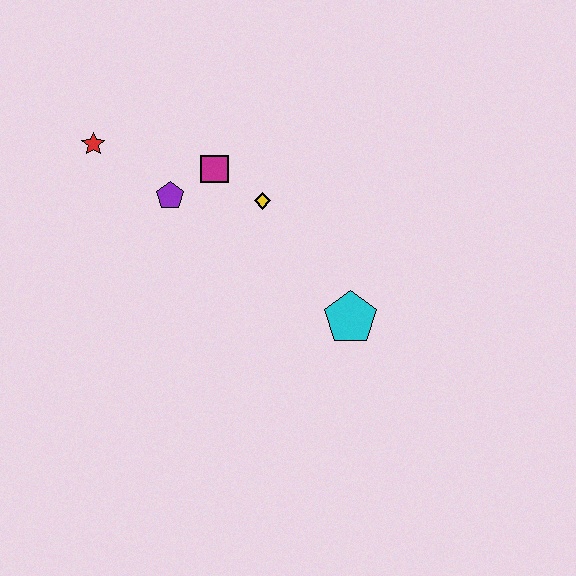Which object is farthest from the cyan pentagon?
The red star is farthest from the cyan pentagon.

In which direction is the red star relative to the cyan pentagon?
The red star is to the left of the cyan pentagon.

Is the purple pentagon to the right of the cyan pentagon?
No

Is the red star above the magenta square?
Yes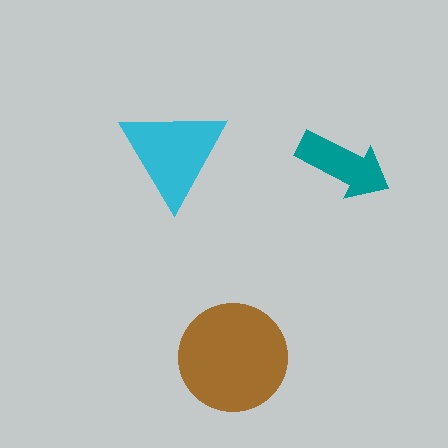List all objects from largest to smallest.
The brown circle, the cyan triangle, the teal arrow.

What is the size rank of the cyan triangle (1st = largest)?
2nd.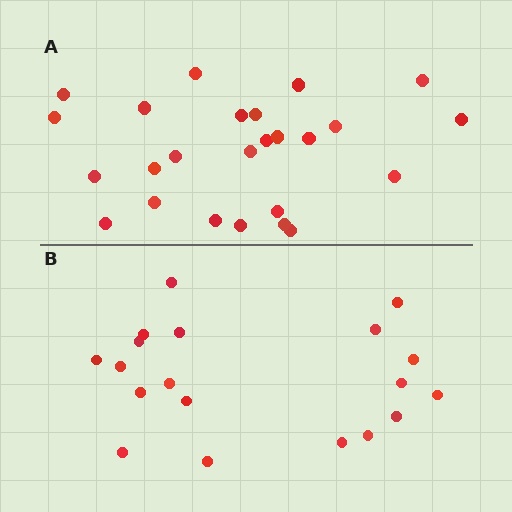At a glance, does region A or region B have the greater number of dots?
Region A (the top region) has more dots.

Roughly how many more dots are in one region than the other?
Region A has about 6 more dots than region B.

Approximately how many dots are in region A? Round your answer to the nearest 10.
About 20 dots. (The exact count is 25, which rounds to 20.)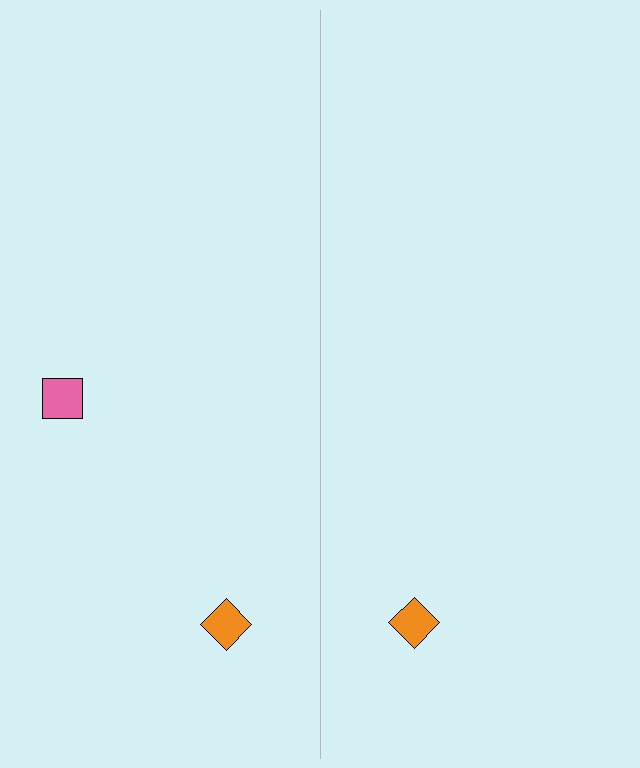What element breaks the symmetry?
A pink square is missing from the right side.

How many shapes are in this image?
There are 3 shapes in this image.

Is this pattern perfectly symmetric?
No, the pattern is not perfectly symmetric. A pink square is missing from the right side.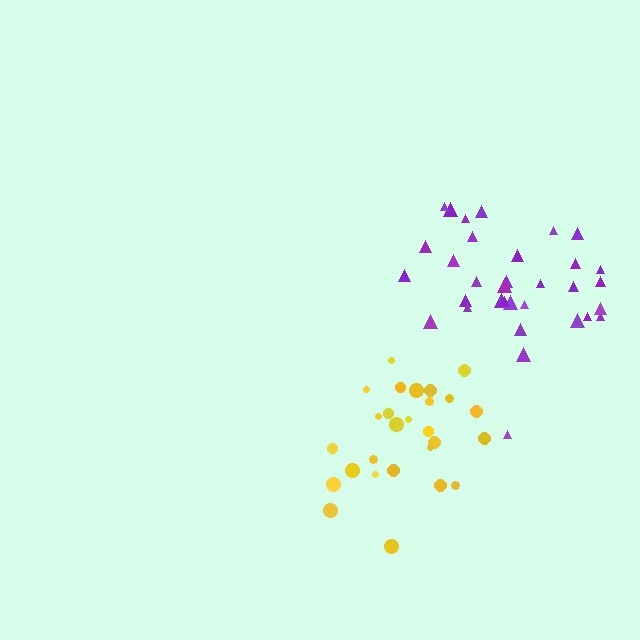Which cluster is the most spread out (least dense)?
Purple.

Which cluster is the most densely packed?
Yellow.